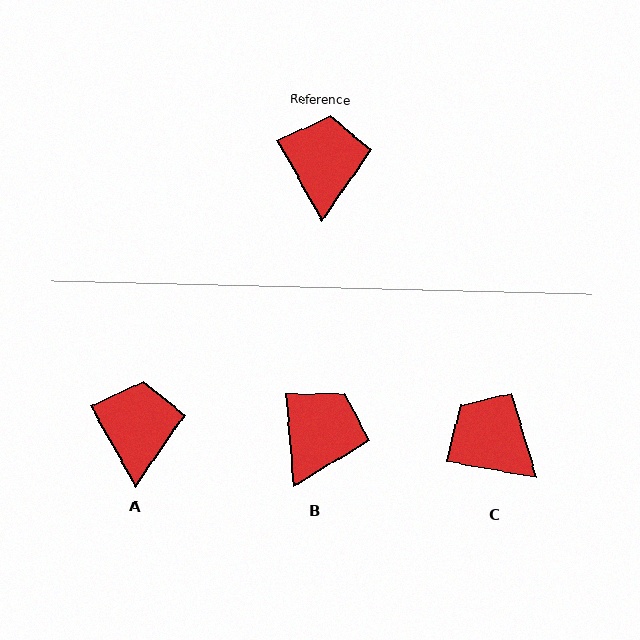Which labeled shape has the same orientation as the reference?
A.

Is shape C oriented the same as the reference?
No, it is off by about 51 degrees.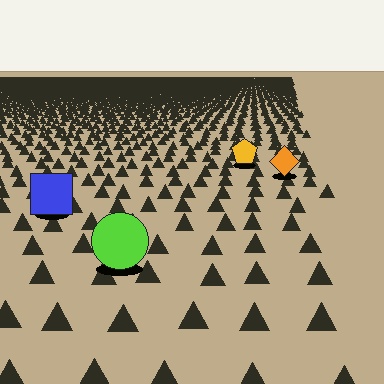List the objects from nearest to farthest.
From nearest to farthest: the lime circle, the blue square, the orange diamond, the yellow pentagon.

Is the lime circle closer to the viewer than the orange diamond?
Yes. The lime circle is closer — you can tell from the texture gradient: the ground texture is coarser near it.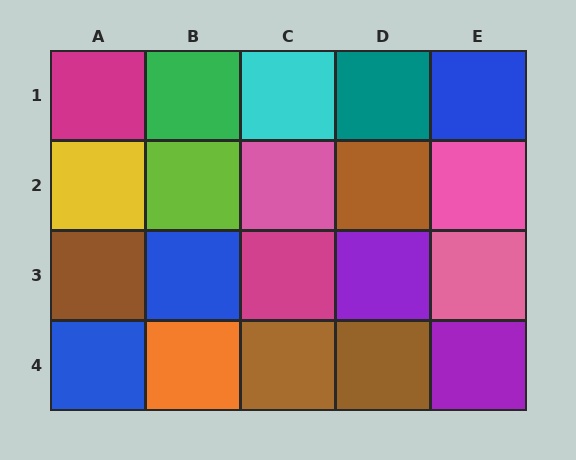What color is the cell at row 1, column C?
Cyan.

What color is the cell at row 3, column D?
Purple.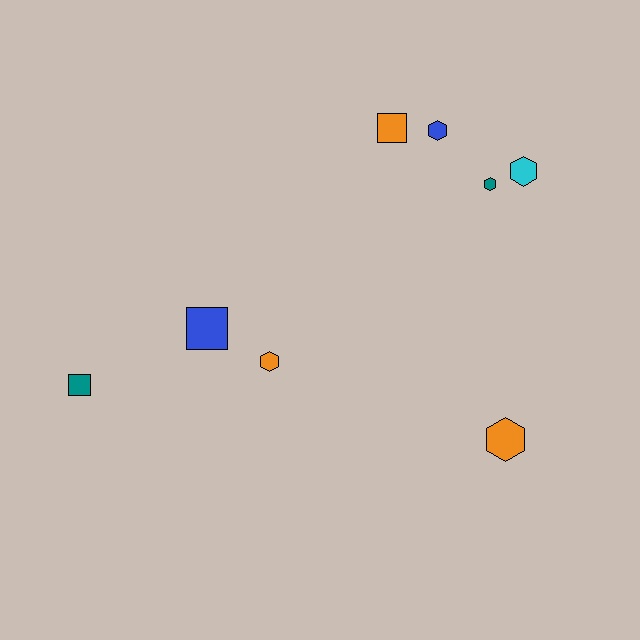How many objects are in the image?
There are 8 objects.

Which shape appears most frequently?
Hexagon, with 5 objects.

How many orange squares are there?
There is 1 orange square.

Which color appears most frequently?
Orange, with 3 objects.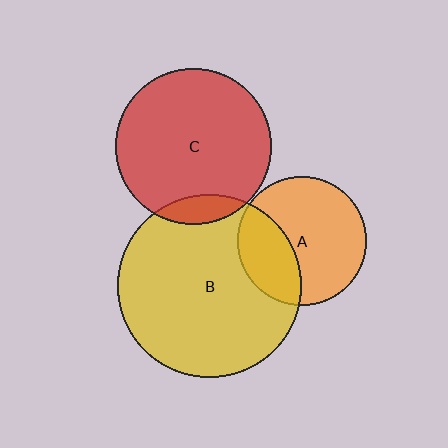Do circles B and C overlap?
Yes.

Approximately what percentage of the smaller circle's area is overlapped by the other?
Approximately 10%.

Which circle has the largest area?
Circle B (yellow).